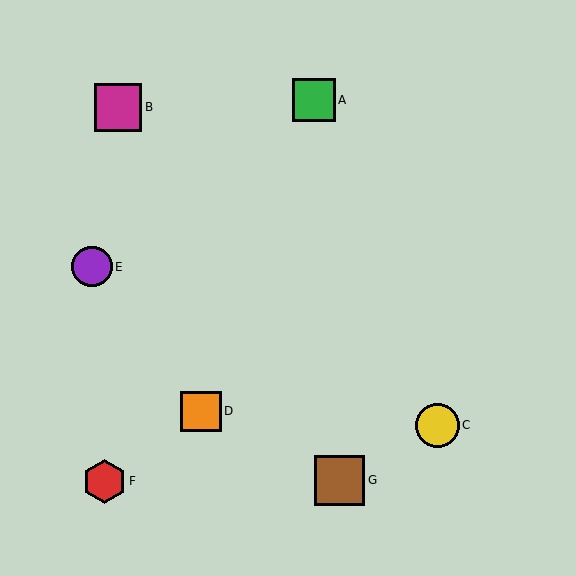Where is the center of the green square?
The center of the green square is at (314, 100).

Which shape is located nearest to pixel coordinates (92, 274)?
The purple circle (labeled E) at (92, 267) is nearest to that location.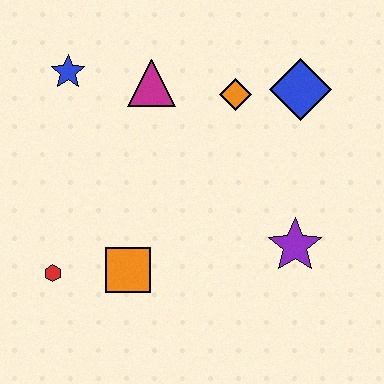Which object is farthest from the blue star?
The purple star is farthest from the blue star.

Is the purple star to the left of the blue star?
No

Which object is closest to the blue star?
The magenta triangle is closest to the blue star.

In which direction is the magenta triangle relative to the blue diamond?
The magenta triangle is to the left of the blue diamond.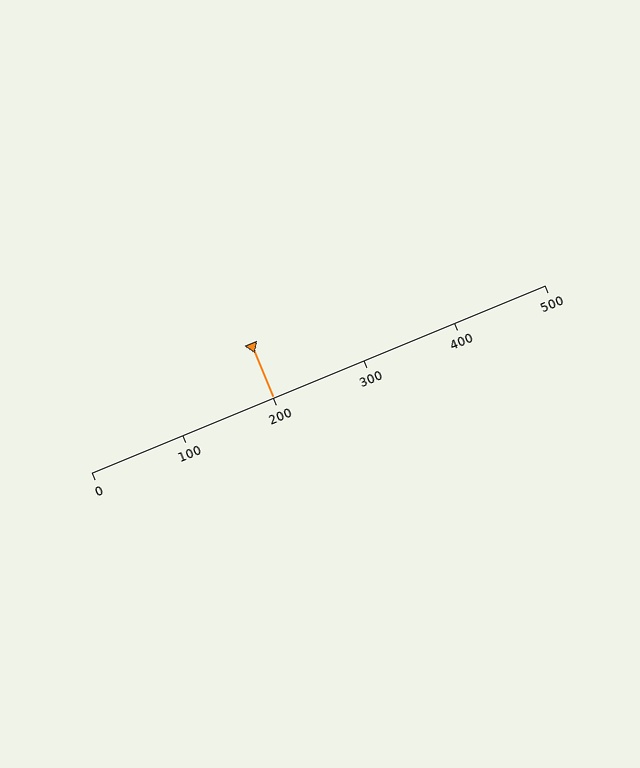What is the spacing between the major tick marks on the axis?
The major ticks are spaced 100 apart.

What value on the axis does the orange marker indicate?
The marker indicates approximately 200.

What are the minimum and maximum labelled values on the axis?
The axis runs from 0 to 500.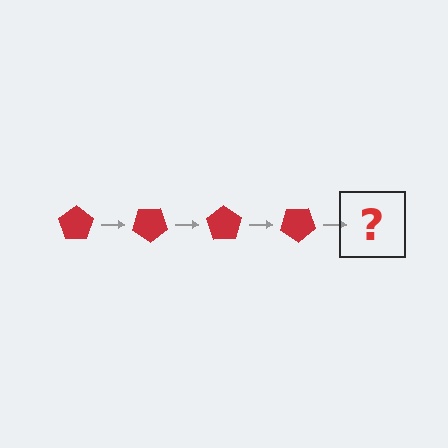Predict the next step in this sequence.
The next step is a red pentagon rotated 140 degrees.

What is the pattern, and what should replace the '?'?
The pattern is that the pentagon rotates 35 degrees each step. The '?' should be a red pentagon rotated 140 degrees.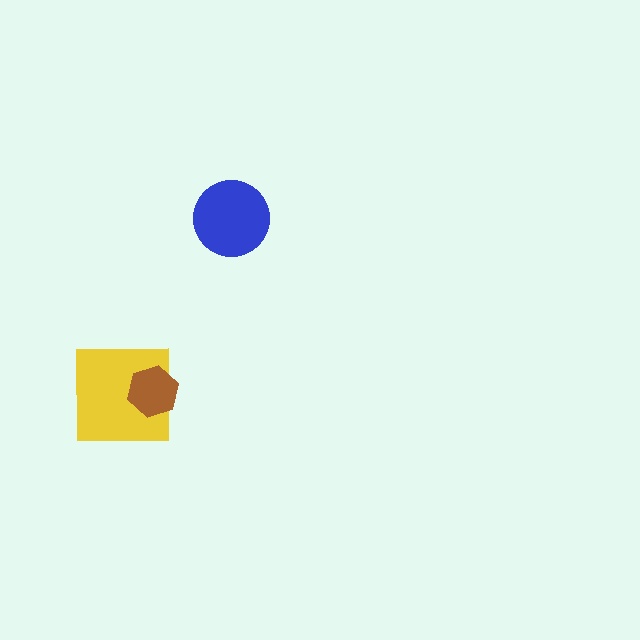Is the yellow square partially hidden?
Yes, it is partially covered by another shape.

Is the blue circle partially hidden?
No, no other shape covers it.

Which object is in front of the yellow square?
The brown hexagon is in front of the yellow square.